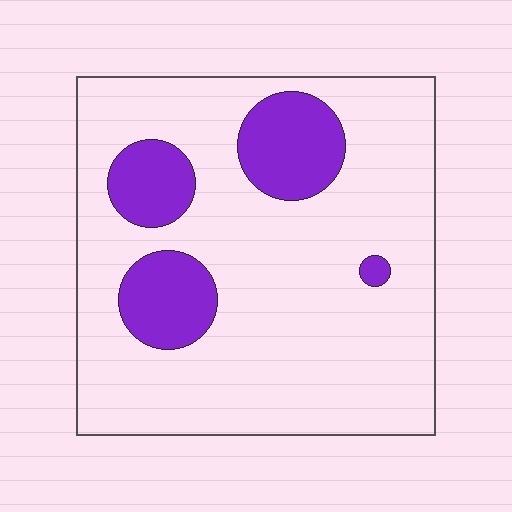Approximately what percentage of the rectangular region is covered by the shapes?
Approximately 20%.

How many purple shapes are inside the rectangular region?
4.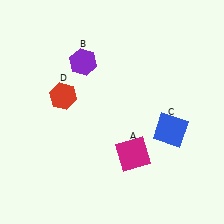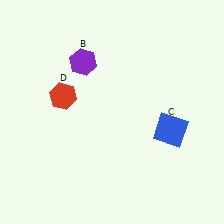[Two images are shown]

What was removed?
The magenta square (A) was removed in Image 2.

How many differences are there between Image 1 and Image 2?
There is 1 difference between the two images.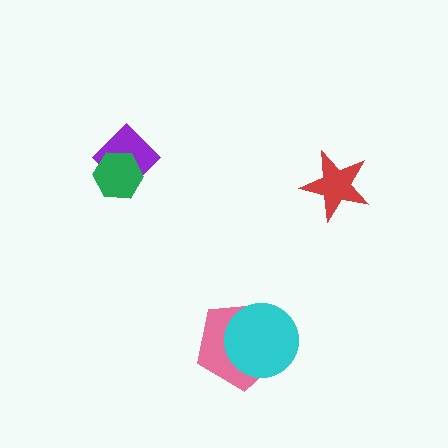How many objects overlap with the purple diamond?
1 object overlaps with the purple diamond.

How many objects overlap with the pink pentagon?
1 object overlaps with the pink pentagon.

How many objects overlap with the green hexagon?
1 object overlaps with the green hexagon.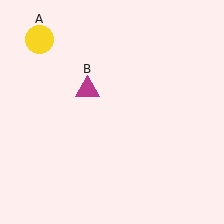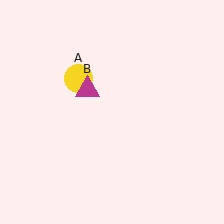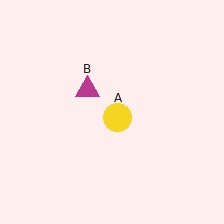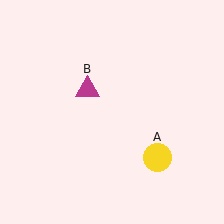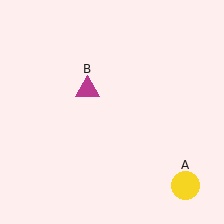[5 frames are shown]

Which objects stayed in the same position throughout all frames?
Magenta triangle (object B) remained stationary.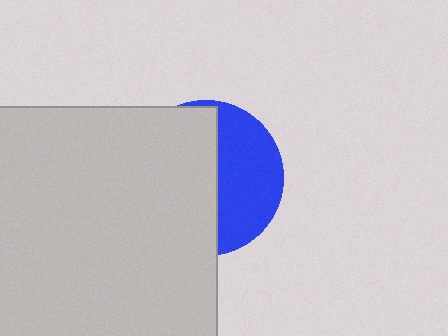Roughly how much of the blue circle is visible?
A small part of it is visible (roughly 42%).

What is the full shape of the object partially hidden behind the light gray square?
The partially hidden object is a blue circle.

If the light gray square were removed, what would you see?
You would see the complete blue circle.